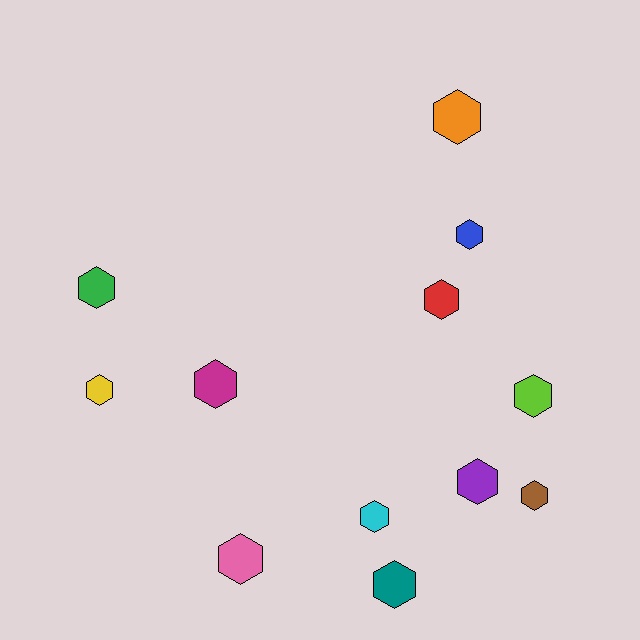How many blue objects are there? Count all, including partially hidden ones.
There is 1 blue object.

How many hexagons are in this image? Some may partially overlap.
There are 12 hexagons.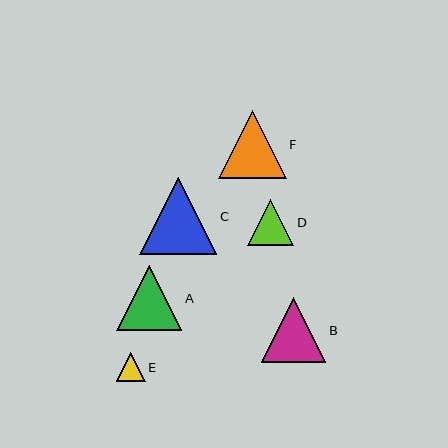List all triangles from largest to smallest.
From largest to smallest: C, F, A, B, D, E.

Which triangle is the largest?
Triangle C is the largest with a size of approximately 77 pixels.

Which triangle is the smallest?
Triangle E is the smallest with a size of approximately 28 pixels.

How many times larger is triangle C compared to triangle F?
Triangle C is approximately 1.1 times the size of triangle F.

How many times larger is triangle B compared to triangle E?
Triangle B is approximately 2.3 times the size of triangle E.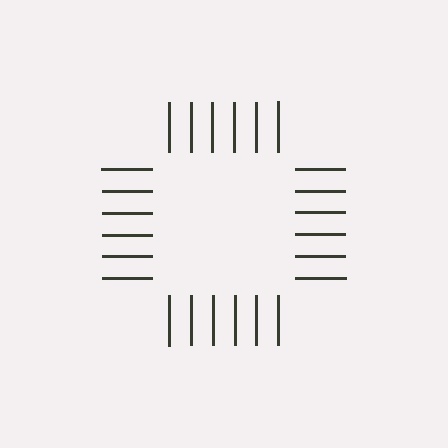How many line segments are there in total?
24 — 6 along each of the 4 edges.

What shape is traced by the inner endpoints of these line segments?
An illusory square — the line segments terminate on its edges but no continuous stroke is drawn.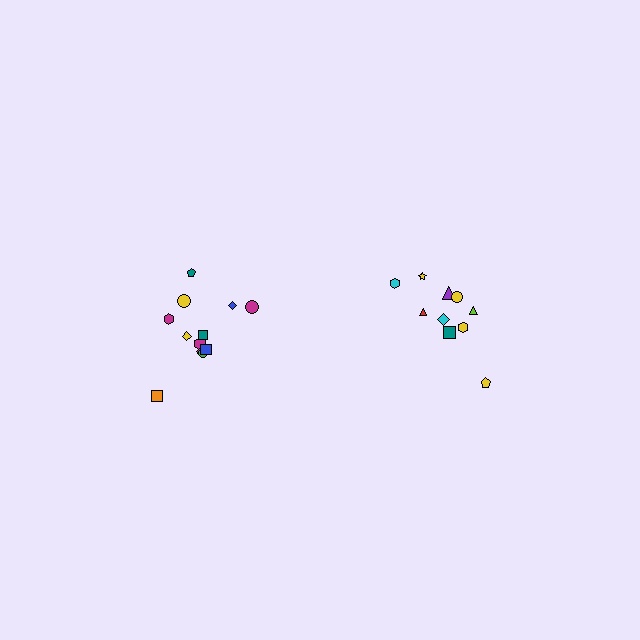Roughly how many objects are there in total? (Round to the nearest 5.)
Roughly 20 objects in total.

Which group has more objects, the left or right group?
The left group.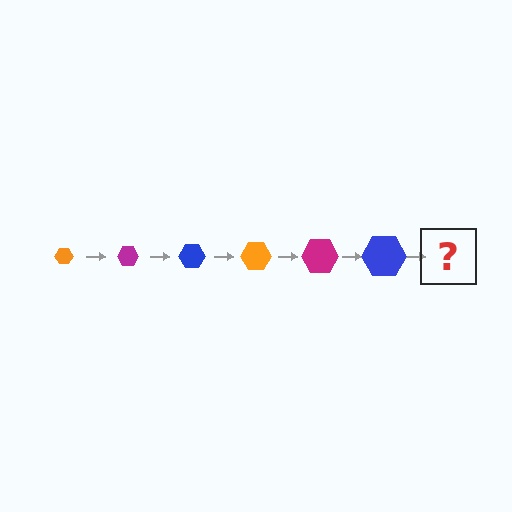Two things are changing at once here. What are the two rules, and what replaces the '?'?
The two rules are that the hexagon grows larger each step and the color cycles through orange, magenta, and blue. The '?' should be an orange hexagon, larger than the previous one.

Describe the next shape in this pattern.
It should be an orange hexagon, larger than the previous one.